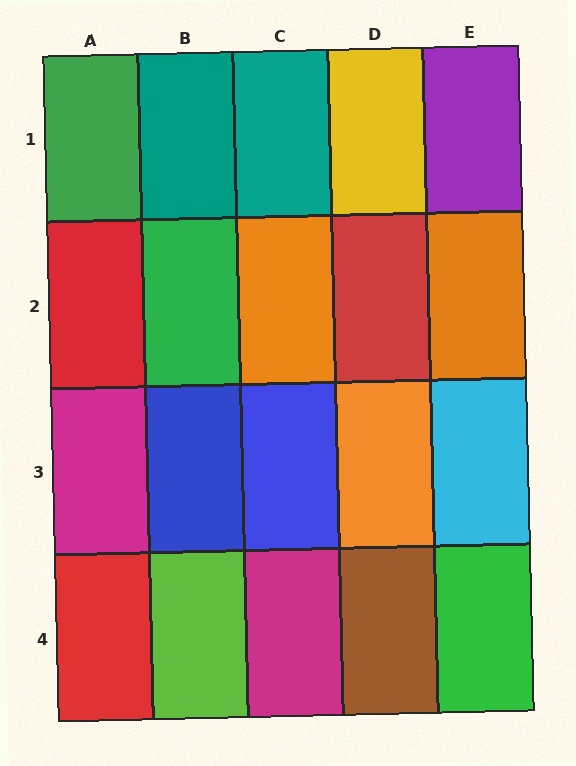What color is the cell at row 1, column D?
Yellow.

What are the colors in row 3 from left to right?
Magenta, blue, blue, orange, cyan.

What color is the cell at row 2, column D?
Red.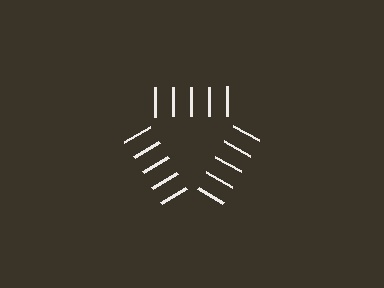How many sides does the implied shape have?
3 sides — the line-ends trace a triangle.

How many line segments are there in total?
15 — 5 along each of the 3 edges.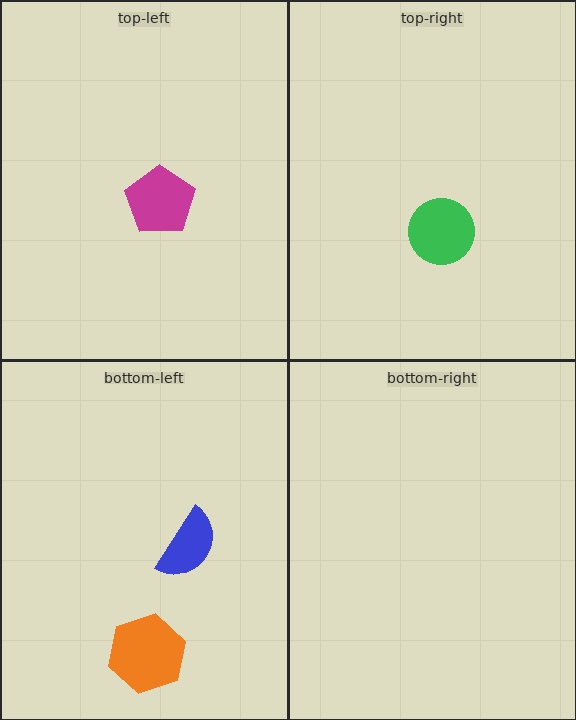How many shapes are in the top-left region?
1.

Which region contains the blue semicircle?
The bottom-left region.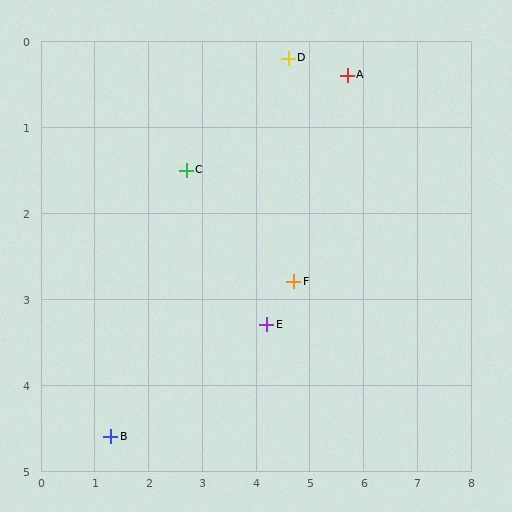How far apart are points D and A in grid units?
Points D and A are about 1.1 grid units apart.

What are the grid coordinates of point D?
Point D is at approximately (4.6, 0.2).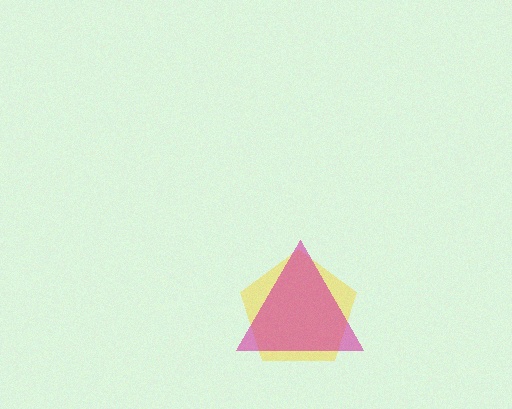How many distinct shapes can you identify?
There are 2 distinct shapes: a yellow pentagon, a magenta triangle.